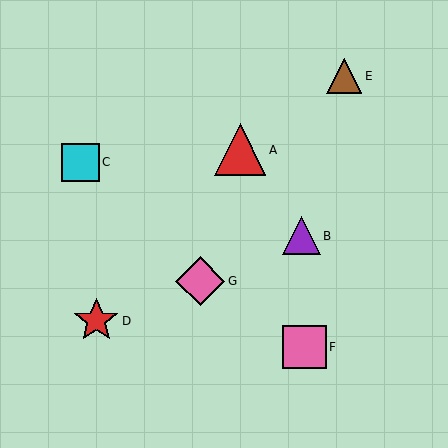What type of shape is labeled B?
Shape B is a purple triangle.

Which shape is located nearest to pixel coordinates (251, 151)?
The red triangle (labeled A) at (240, 150) is nearest to that location.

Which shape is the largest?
The red triangle (labeled A) is the largest.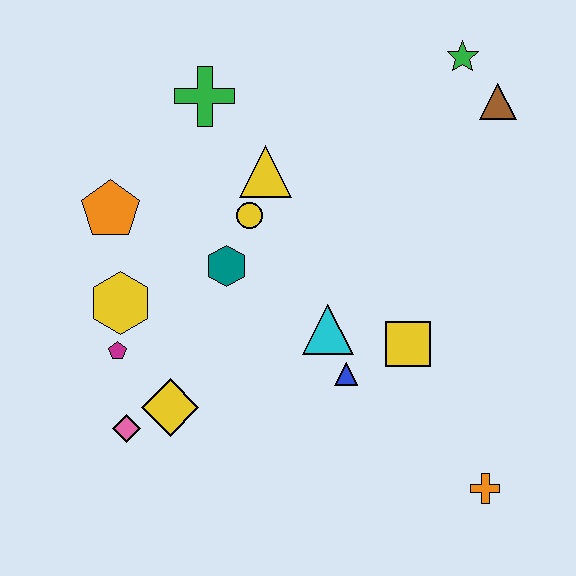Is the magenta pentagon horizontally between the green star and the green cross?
No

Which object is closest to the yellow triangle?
The yellow circle is closest to the yellow triangle.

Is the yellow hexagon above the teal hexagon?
No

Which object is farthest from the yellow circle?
The orange cross is farthest from the yellow circle.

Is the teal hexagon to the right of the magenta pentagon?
Yes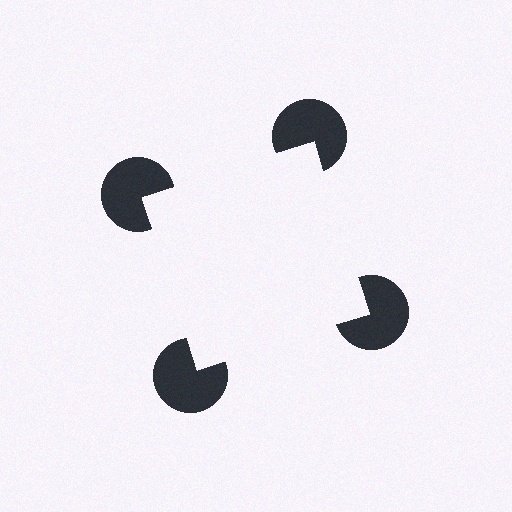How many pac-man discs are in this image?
There are 4 — one at each vertex of the illusory square.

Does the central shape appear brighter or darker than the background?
It typically appears slightly brighter than the background, even though no actual brightness change is drawn.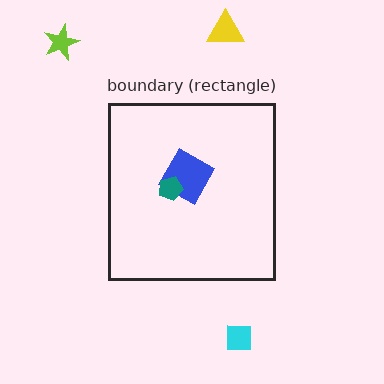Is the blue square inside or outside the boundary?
Inside.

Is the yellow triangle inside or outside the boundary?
Outside.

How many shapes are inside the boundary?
2 inside, 3 outside.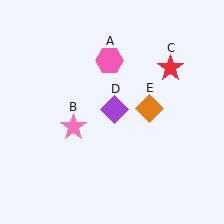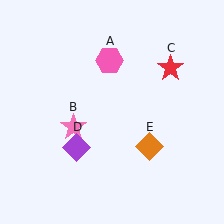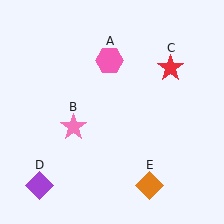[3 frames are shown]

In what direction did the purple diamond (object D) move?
The purple diamond (object D) moved down and to the left.